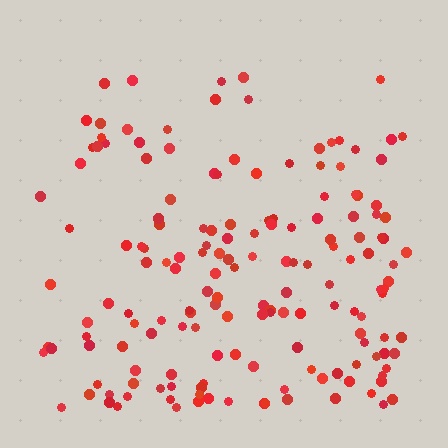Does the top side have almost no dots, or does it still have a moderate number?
Still a moderate number, just noticeably fewer than the bottom.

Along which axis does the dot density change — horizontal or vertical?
Vertical.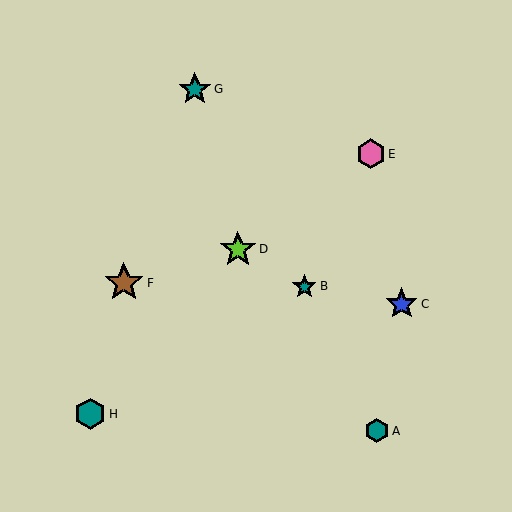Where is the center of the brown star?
The center of the brown star is at (124, 283).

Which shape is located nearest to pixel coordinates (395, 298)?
The blue star (labeled C) at (402, 304) is nearest to that location.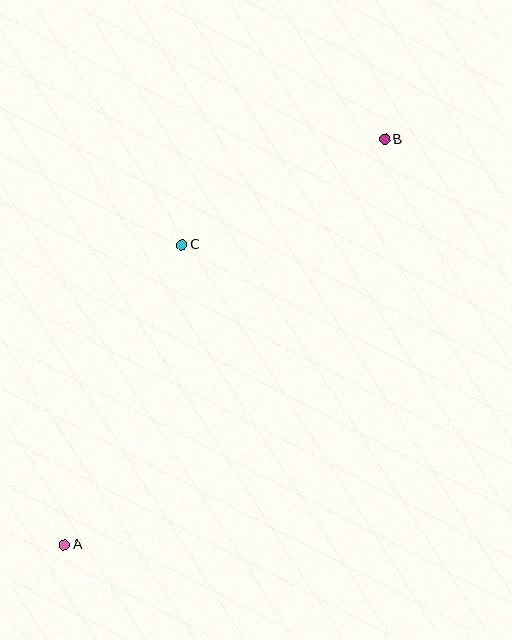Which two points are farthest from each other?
Points A and B are farthest from each other.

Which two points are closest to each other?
Points B and C are closest to each other.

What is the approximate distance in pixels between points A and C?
The distance between A and C is approximately 322 pixels.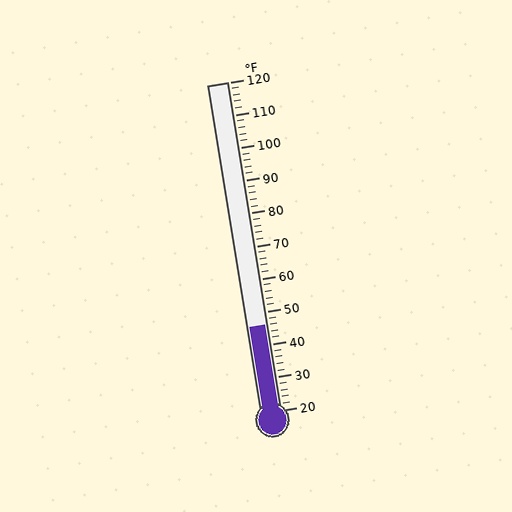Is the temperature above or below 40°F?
The temperature is above 40°F.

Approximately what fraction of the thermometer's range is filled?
The thermometer is filled to approximately 25% of its range.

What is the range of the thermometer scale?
The thermometer scale ranges from 20°F to 120°F.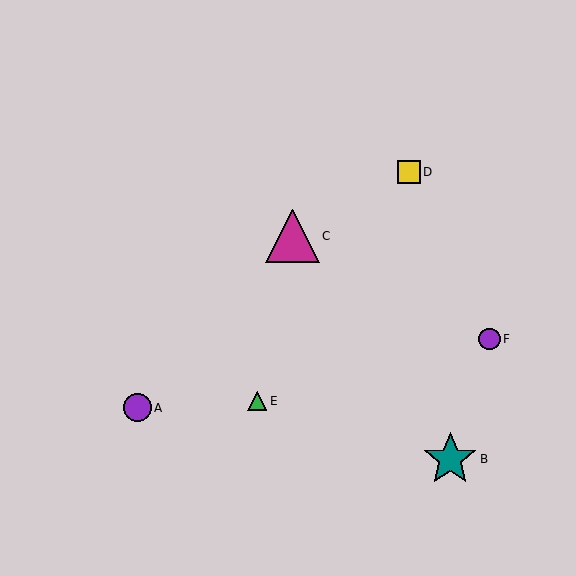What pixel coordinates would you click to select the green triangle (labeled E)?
Click at (257, 401) to select the green triangle E.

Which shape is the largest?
The teal star (labeled B) is the largest.